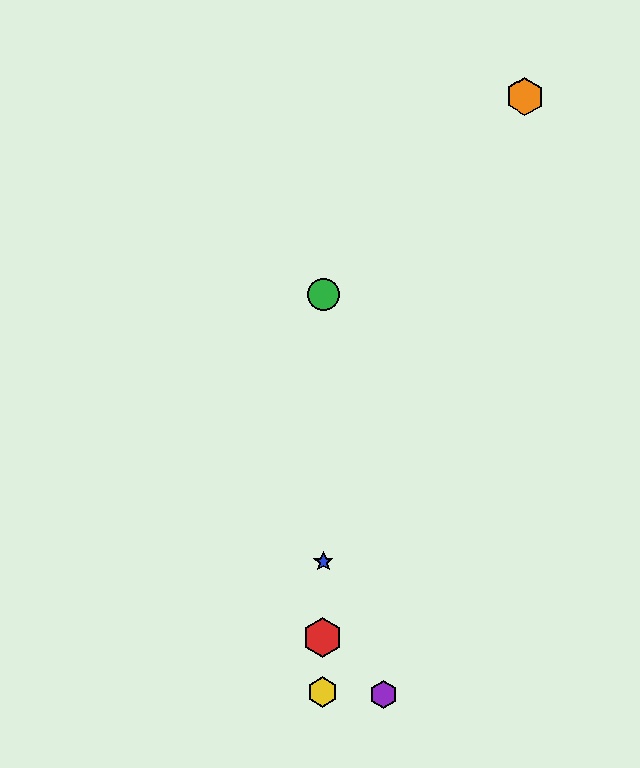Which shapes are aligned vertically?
The red hexagon, the blue star, the green circle, the yellow hexagon are aligned vertically.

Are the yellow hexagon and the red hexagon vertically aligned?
Yes, both are at x≈323.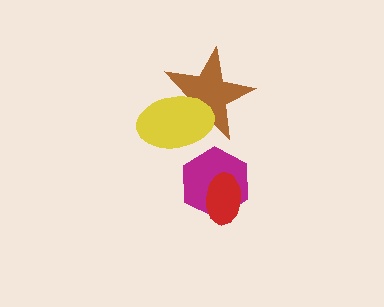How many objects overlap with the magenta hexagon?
1 object overlaps with the magenta hexagon.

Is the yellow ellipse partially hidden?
No, no other shape covers it.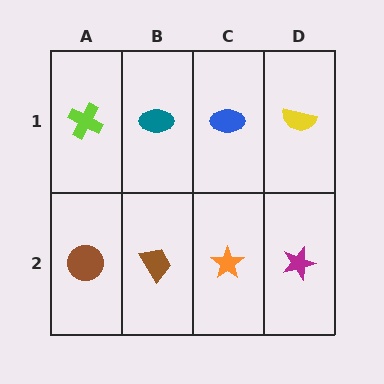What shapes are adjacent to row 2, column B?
A teal ellipse (row 1, column B), a brown circle (row 2, column A), an orange star (row 2, column C).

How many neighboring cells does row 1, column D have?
2.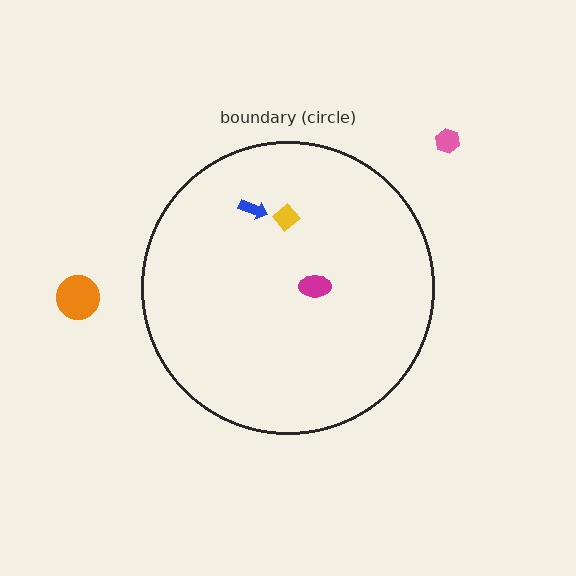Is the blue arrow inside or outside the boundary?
Inside.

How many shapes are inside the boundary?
3 inside, 2 outside.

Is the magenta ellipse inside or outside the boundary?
Inside.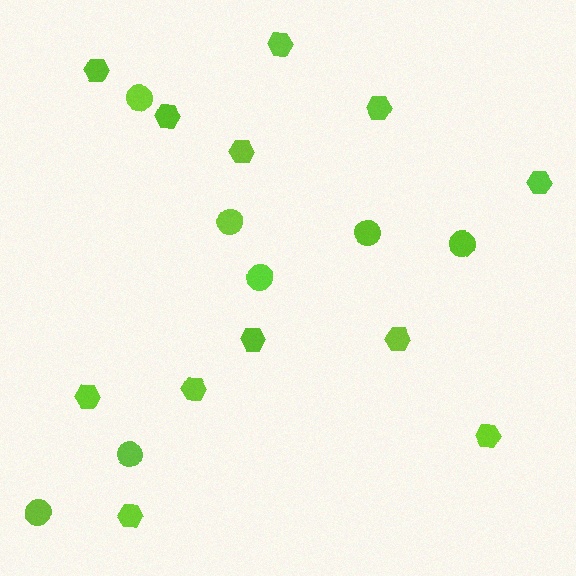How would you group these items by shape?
There are 2 groups: one group of hexagons (12) and one group of circles (7).